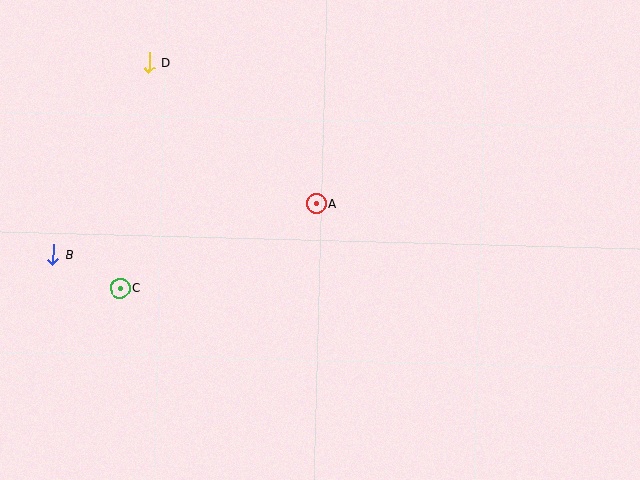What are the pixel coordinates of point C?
Point C is at (120, 288).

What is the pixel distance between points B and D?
The distance between B and D is 215 pixels.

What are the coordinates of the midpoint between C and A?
The midpoint between C and A is at (218, 246).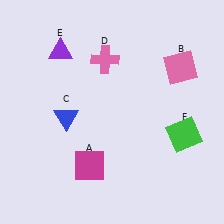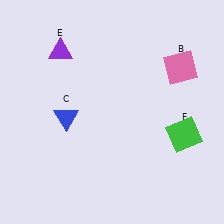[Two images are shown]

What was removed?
The magenta square (A), the pink cross (D) were removed in Image 2.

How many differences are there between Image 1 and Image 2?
There are 2 differences between the two images.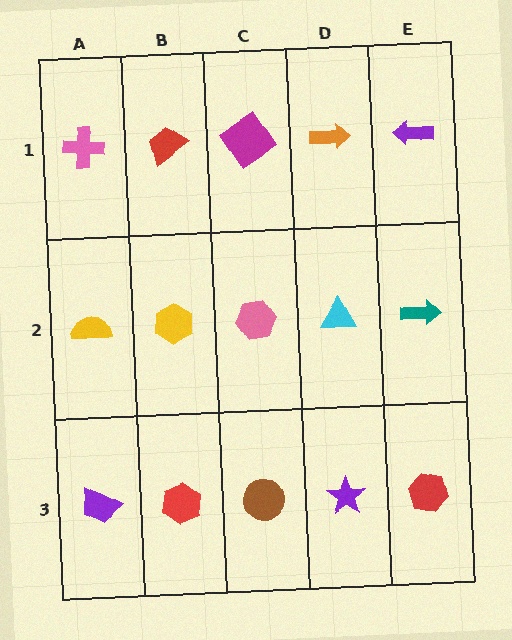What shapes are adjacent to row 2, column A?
A pink cross (row 1, column A), a purple trapezoid (row 3, column A), a yellow hexagon (row 2, column B).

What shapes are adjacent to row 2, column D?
An orange arrow (row 1, column D), a purple star (row 3, column D), a pink hexagon (row 2, column C), a teal arrow (row 2, column E).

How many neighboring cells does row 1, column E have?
2.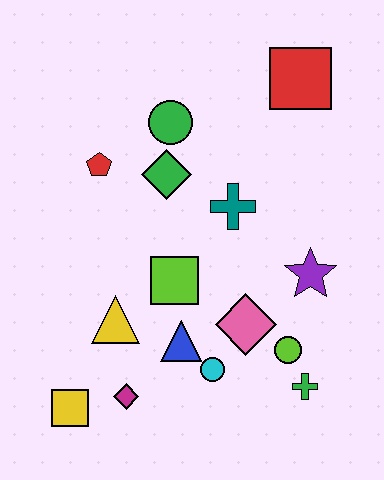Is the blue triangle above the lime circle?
Yes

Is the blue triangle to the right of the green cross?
No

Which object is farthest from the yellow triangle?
The red square is farthest from the yellow triangle.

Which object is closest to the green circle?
The green diamond is closest to the green circle.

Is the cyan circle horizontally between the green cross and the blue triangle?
Yes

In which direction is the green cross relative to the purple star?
The green cross is below the purple star.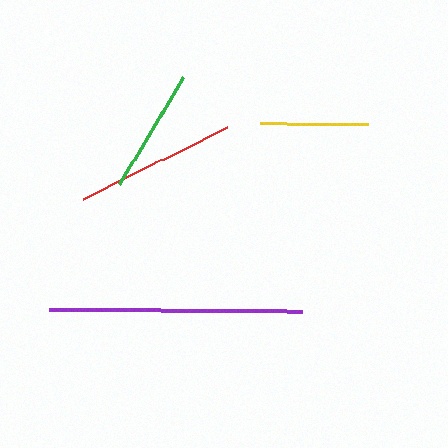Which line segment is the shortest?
The yellow line is the shortest at approximately 108 pixels.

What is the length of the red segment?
The red segment is approximately 160 pixels long.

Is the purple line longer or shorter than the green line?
The purple line is longer than the green line.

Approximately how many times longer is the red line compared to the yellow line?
The red line is approximately 1.5 times the length of the yellow line.